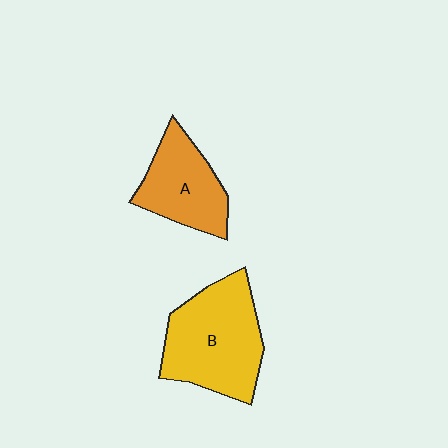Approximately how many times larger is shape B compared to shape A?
Approximately 1.5 times.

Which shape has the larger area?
Shape B (yellow).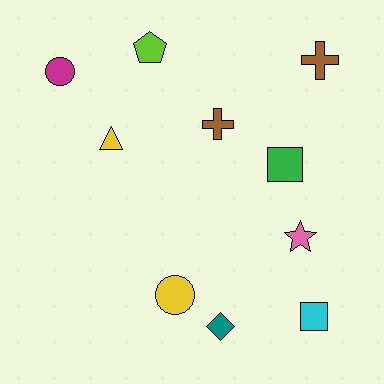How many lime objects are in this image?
There is 1 lime object.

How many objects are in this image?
There are 10 objects.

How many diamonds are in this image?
There is 1 diamond.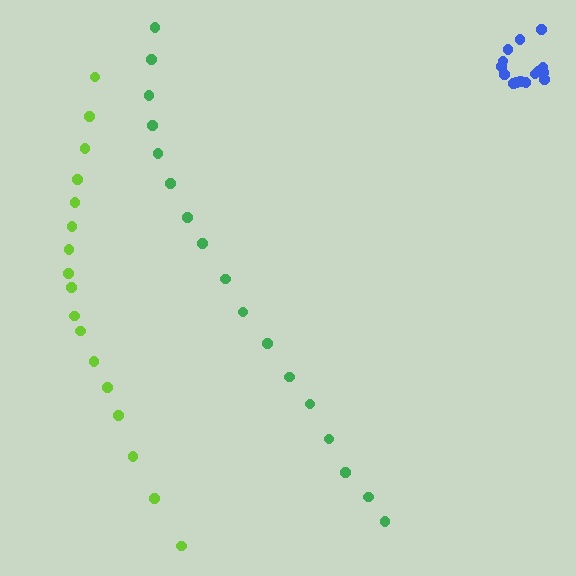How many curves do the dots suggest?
There are 3 distinct paths.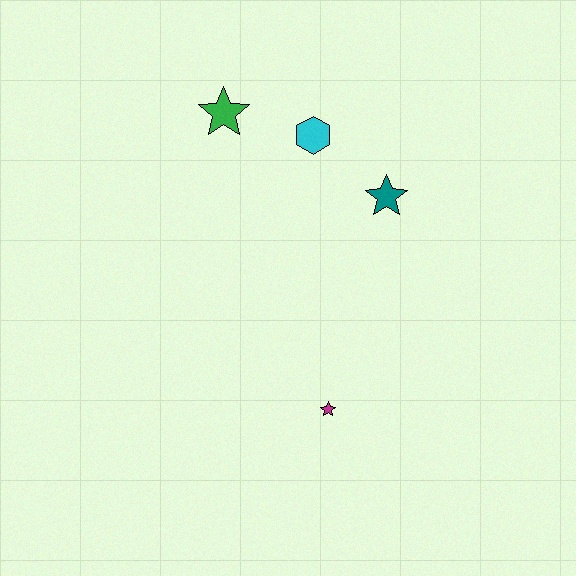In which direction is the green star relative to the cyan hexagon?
The green star is to the left of the cyan hexagon.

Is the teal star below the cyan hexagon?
Yes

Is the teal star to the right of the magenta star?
Yes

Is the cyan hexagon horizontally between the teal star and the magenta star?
No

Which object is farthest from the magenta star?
The green star is farthest from the magenta star.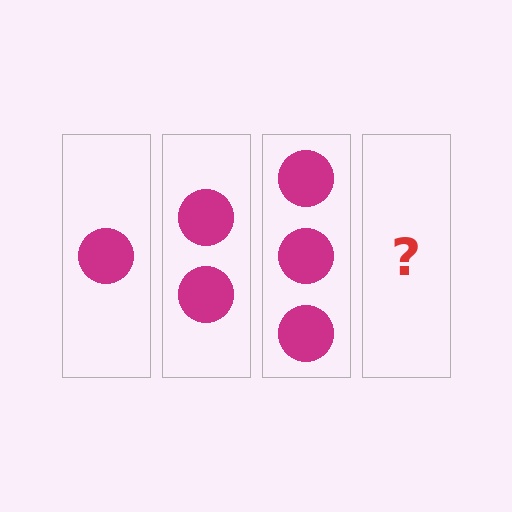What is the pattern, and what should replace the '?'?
The pattern is that each step adds one more circle. The '?' should be 4 circles.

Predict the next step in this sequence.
The next step is 4 circles.